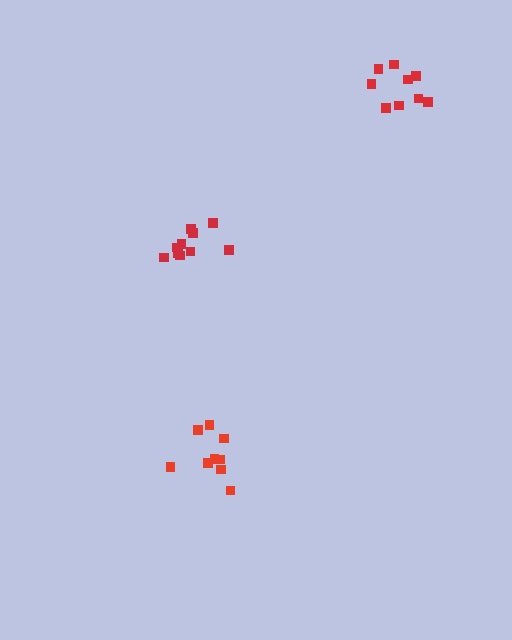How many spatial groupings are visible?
There are 3 spatial groupings.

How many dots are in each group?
Group 1: 9 dots, Group 2: 11 dots, Group 3: 9 dots (29 total).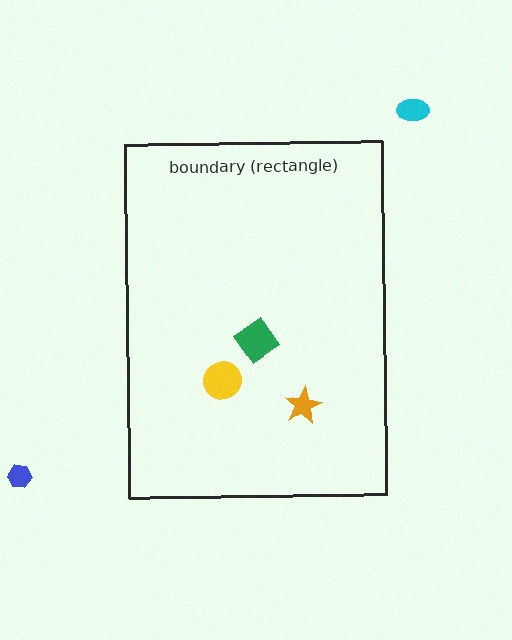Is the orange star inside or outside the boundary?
Inside.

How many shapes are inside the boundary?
3 inside, 2 outside.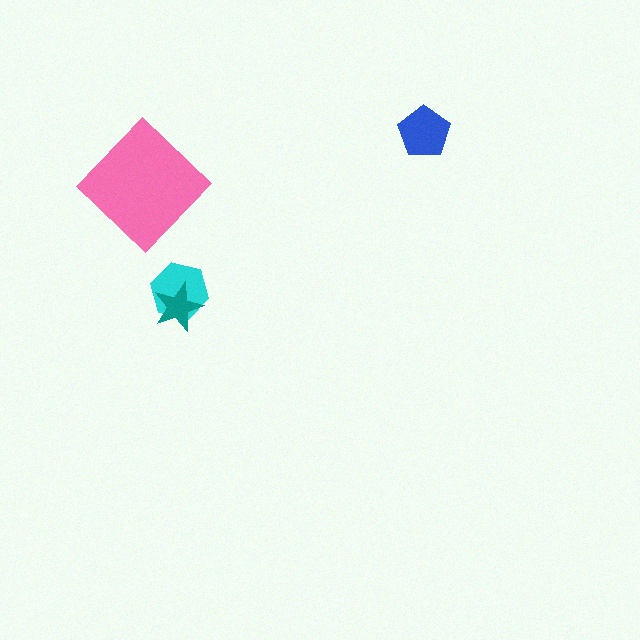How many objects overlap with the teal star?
1 object overlaps with the teal star.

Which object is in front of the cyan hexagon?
The teal star is in front of the cyan hexagon.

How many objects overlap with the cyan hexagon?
1 object overlaps with the cyan hexagon.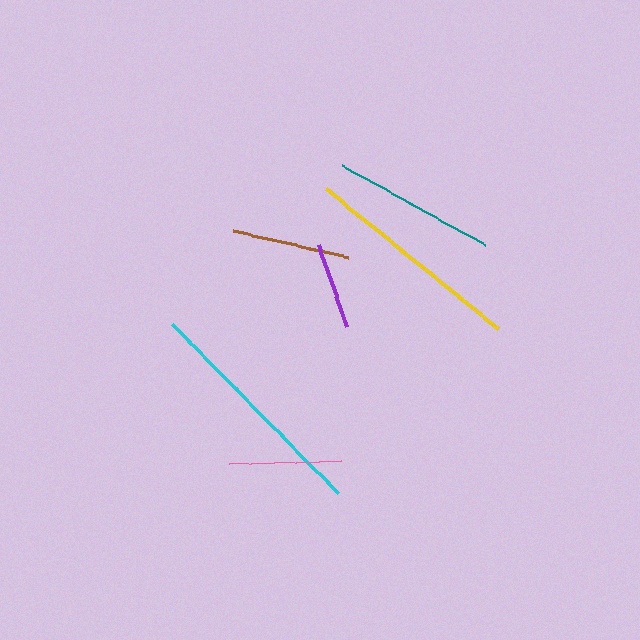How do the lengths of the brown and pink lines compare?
The brown and pink lines are approximately the same length.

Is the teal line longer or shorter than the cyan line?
The cyan line is longer than the teal line.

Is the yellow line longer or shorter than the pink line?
The yellow line is longer than the pink line.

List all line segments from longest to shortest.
From longest to shortest: cyan, yellow, teal, brown, pink, purple.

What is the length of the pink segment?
The pink segment is approximately 112 pixels long.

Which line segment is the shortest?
The purple line is the shortest at approximately 86 pixels.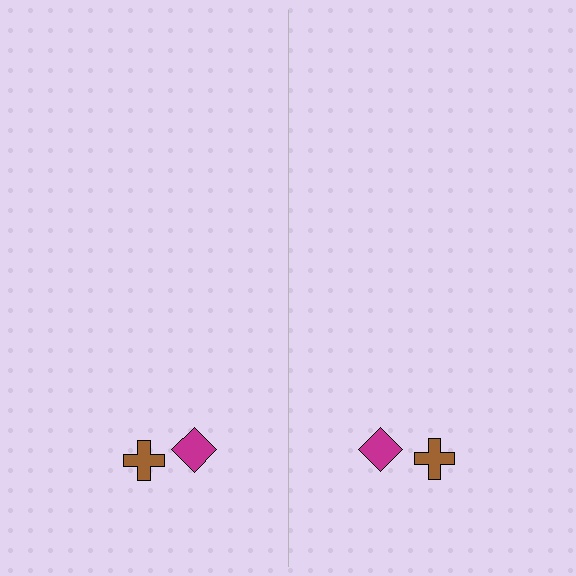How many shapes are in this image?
There are 4 shapes in this image.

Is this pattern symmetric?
Yes, this pattern has bilateral (reflection) symmetry.